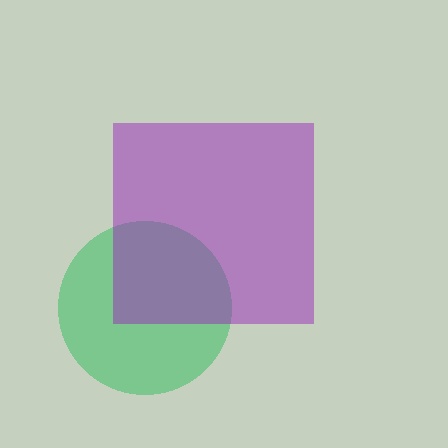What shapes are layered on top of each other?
The layered shapes are: a green circle, a purple square.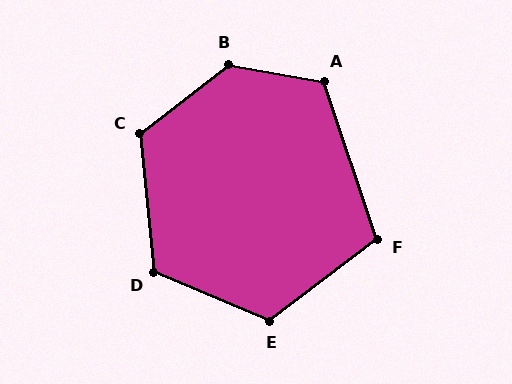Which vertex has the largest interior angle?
B, at approximately 133 degrees.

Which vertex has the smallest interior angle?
F, at approximately 109 degrees.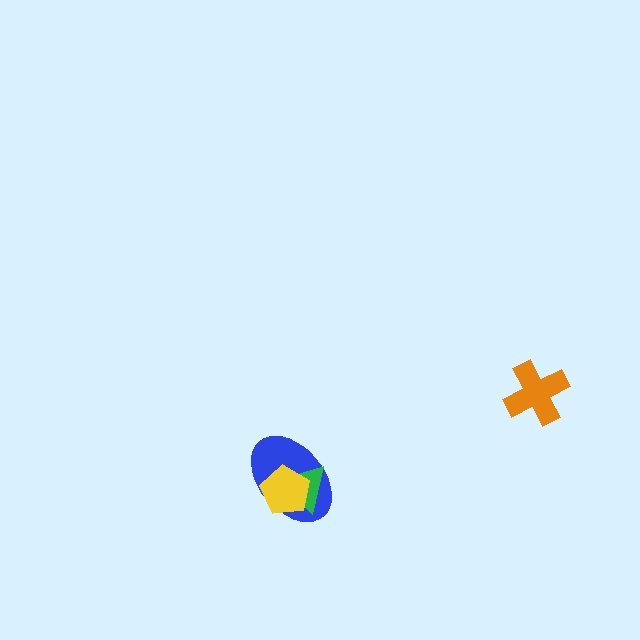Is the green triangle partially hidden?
Yes, it is partially covered by another shape.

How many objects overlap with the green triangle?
2 objects overlap with the green triangle.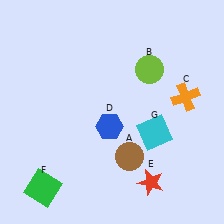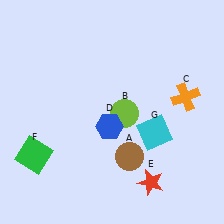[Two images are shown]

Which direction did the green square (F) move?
The green square (F) moved up.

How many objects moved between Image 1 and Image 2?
2 objects moved between the two images.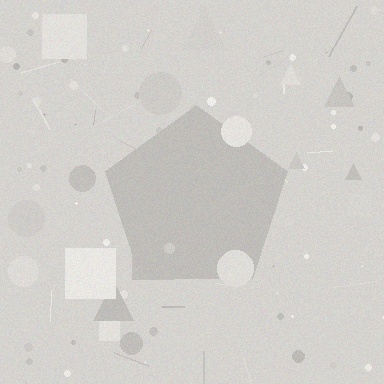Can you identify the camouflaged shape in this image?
The camouflaged shape is a pentagon.